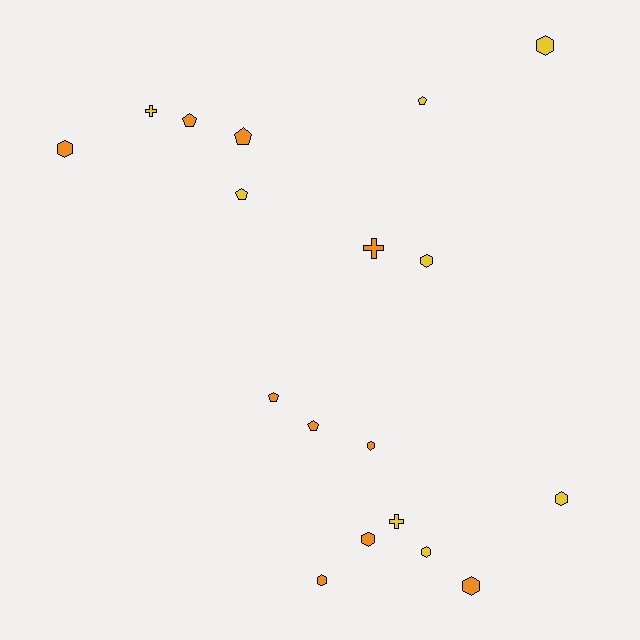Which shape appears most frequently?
Hexagon, with 9 objects.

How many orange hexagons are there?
There are 5 orange hexagons.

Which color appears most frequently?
Orange, with 10 objects.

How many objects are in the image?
There are 18 objects.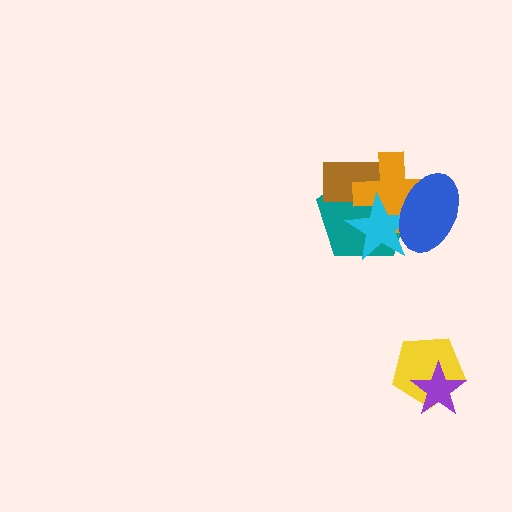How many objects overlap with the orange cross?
4 objects overlap with the orange cross.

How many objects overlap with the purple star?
1 object overlaps with the purple star.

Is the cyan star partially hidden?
Yes, it is partially covered by another shape.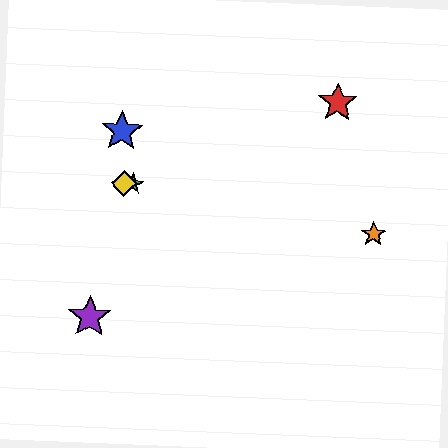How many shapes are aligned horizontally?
2 shapes (the green star, the yellow diamond) are aligned horizontally.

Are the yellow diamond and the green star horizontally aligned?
Yes, both are at y≈184.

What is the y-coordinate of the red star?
The red star is at y≈103.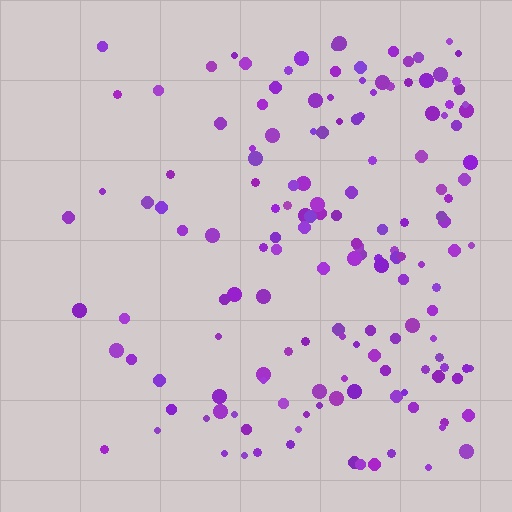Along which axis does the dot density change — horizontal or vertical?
Horizontal.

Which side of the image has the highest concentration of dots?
The right.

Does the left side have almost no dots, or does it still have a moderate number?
Still a moderate number, just noticeably fewer than the right.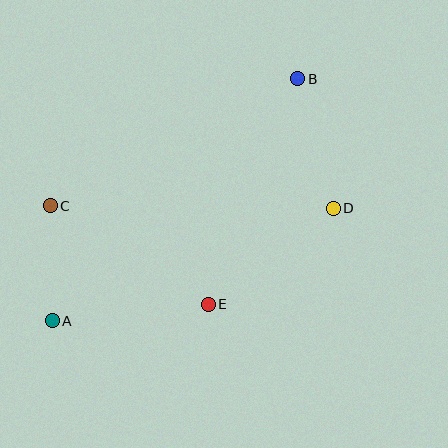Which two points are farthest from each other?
Points A and B are farthest from each other.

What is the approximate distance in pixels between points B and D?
The distance between B and D is approximately 134 pixels.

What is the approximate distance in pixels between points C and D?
The distance between C and D is approximately 283 pixels.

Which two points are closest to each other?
Points A and C are closest to each other.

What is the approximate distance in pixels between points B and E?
The distance between B and E is approximately 243 pixels.